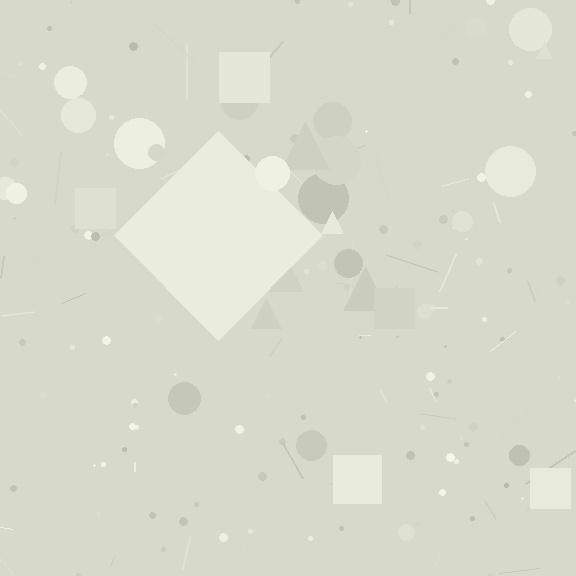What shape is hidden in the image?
A diamond is hidden in the image.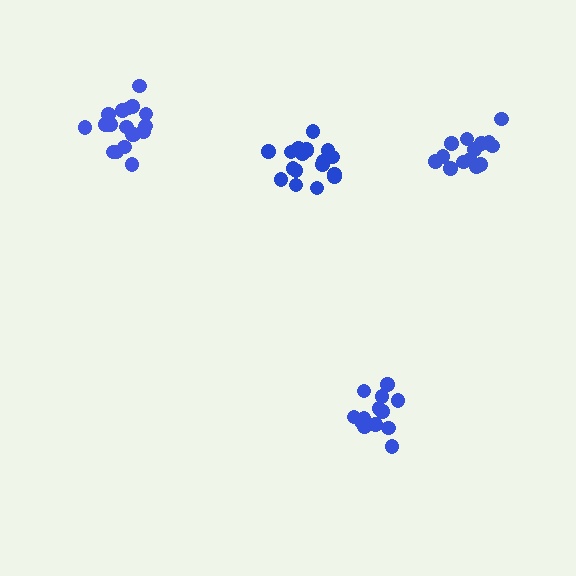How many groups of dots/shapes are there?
There are 4 groups.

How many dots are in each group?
Group 1: 13 dots, Group 2: 18 dots, Group 3: 18 dots, Group 4: 14 dots (63 total).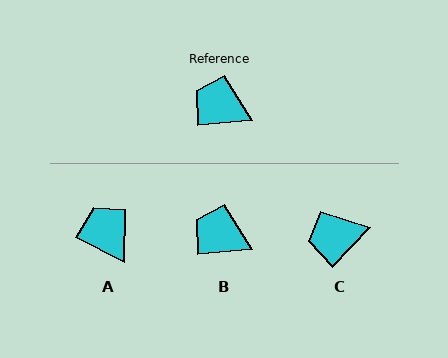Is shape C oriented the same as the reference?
No, it is off by about 41 degrees.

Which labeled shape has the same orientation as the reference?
B.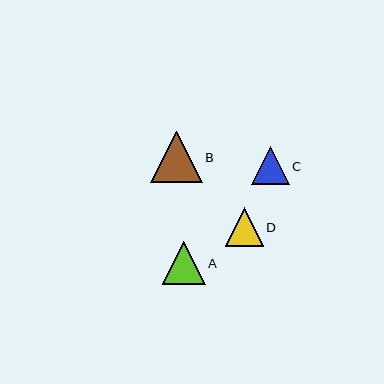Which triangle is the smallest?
Triangle C is the smallest with a size of approximately 38 pixels.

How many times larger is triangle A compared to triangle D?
Triangle A is approximately 1.1 times the size of triangle D.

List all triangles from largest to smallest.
From largest to smallest: B, A, D, C.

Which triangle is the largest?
Triangle B is the largest with a size of approximately 51 pixels.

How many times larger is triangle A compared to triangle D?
Triangle A is approximately 1.1 times the size of triangle D.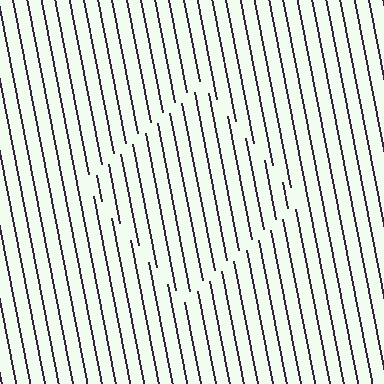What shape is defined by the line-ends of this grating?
An illusory square. The interior of the shape contains the same grating, shifted by half a period — the contour is defined by the phase discontinuity where line-ends from the inner and outer gratings abut.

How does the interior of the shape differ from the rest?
The interior of the shape contains the same grating, shifted by half a period — the contour is defined by the phase discontinuity where line-ends from the inner and outer gratings abut.